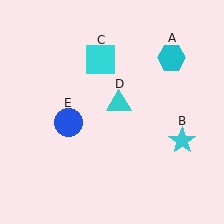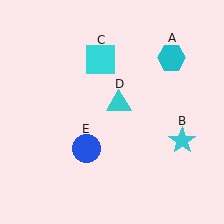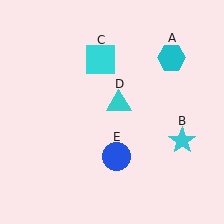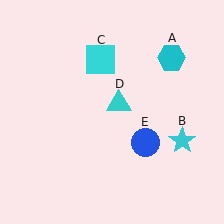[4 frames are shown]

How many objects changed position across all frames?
1 object changed position: blue circle (object E).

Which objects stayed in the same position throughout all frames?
Cyan hexagon (object A) and cyan star (object B) and cyan square (object C) and cyan triangle (object D) remained stationary.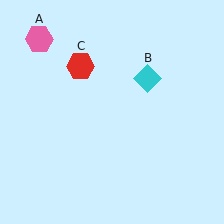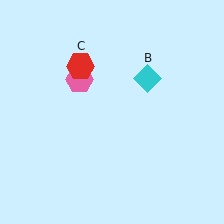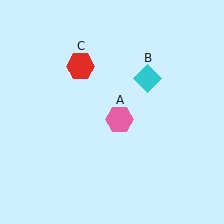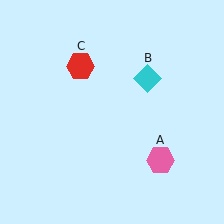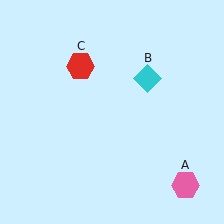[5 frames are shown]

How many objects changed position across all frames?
1 object changed position: pink hexagon (object A).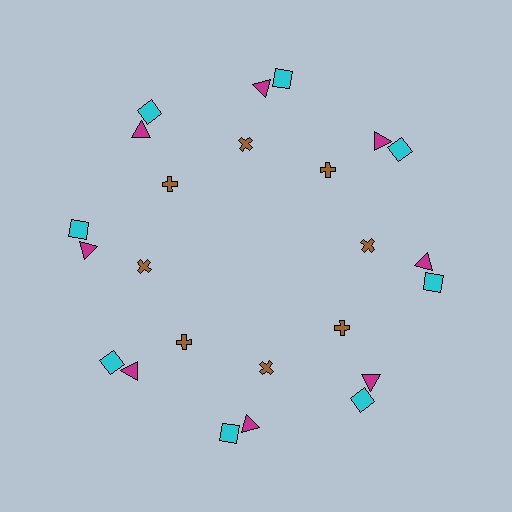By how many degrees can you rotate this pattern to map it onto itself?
The pattern maps onto itself every 45 degrees of rotation.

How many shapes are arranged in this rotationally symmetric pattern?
There are 24 shapes, arranged in 8 groups of 3.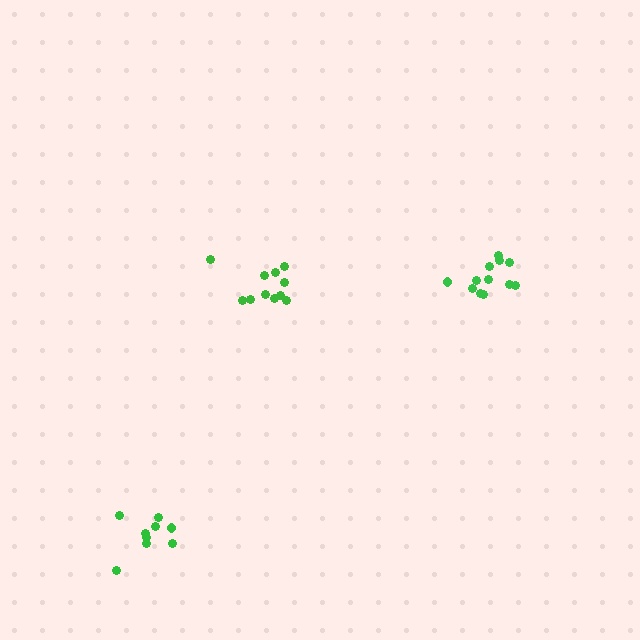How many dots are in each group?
Group 1: 9 dots, Group 2: 11 dots, Group 3: 12 dots (32 total).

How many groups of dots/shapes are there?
There are 3 groups.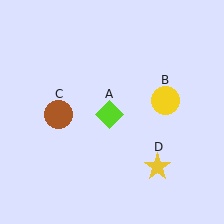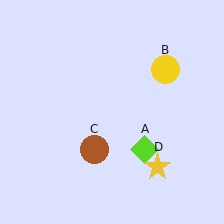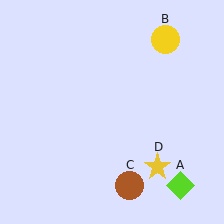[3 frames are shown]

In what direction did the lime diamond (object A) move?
The lime diamond (object A) moved down and to the right.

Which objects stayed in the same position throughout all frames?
Yellow star (object D) remained stationary.